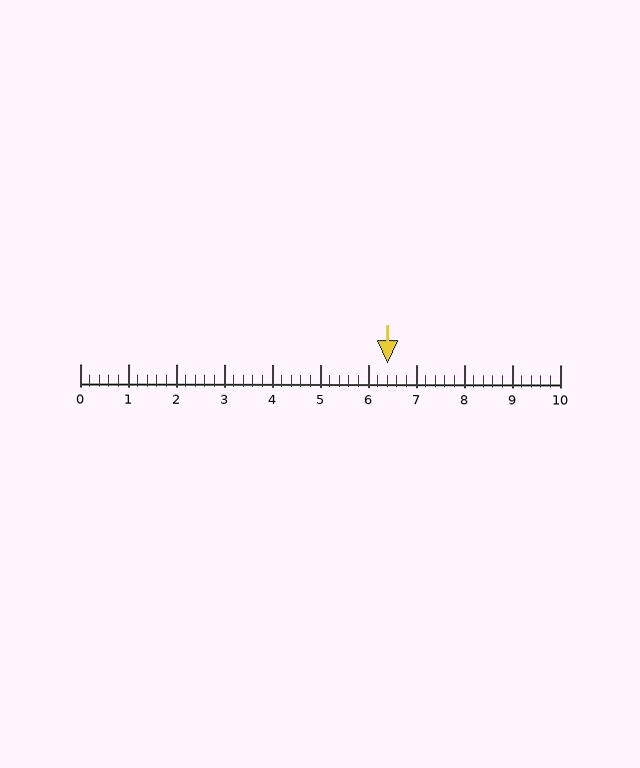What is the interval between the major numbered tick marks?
The major tick marks are spaced 1 units apart.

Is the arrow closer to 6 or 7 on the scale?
The arrow is closer to 6.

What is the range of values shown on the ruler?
The ruler shows values from 0 to 10.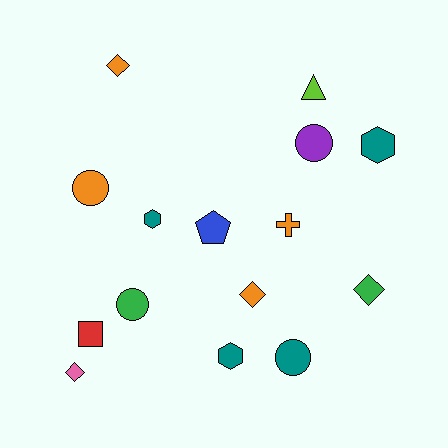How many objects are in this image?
There are 15 objects.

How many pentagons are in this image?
There is 1 pentagon.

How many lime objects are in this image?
There is 1 lime object.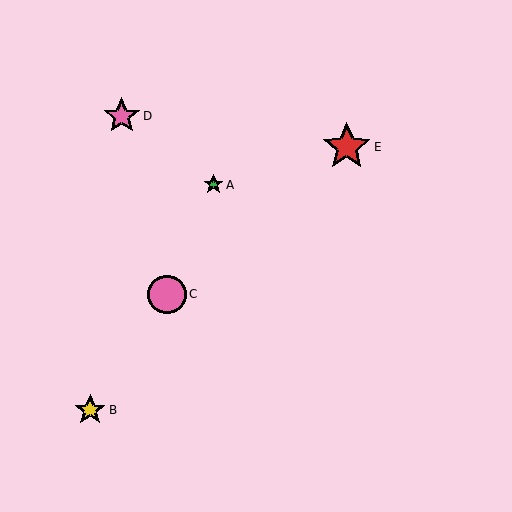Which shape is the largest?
The red star (labeled E) is the largest.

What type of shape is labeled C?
Shape C is a pink circle.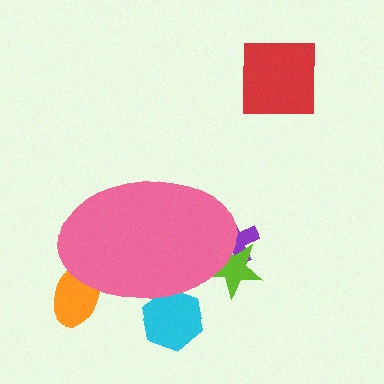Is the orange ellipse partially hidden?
Yes, the orange ellipse is partially hidden behind the pink ellipse.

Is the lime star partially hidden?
Yes, the lime star is partially hidden behind the pink ellipse.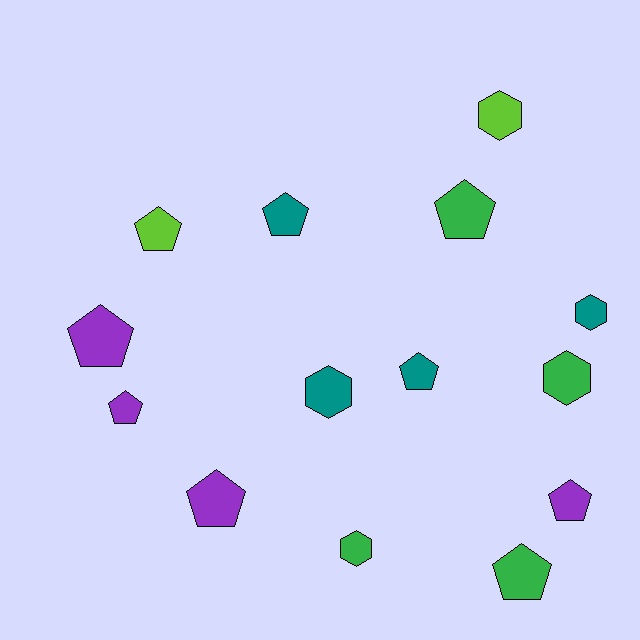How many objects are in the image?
There are 14 objects.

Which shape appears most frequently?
Pentagon, with 9 objects.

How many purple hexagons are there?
There are no purple hexagons.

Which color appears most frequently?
Green, with 4 objects.